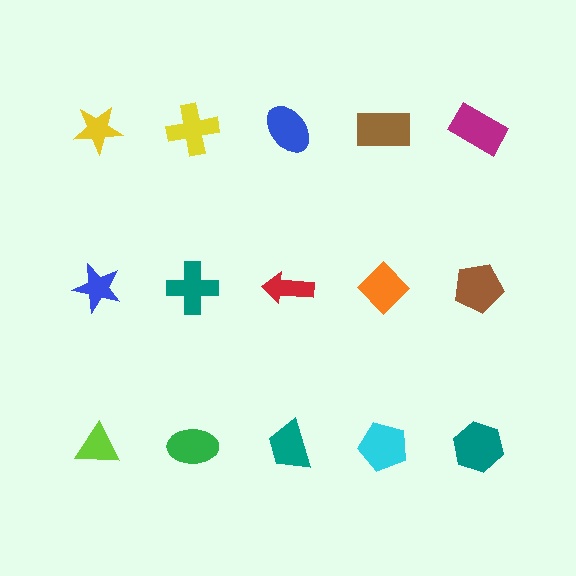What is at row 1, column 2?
A yellow cross.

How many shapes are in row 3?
5 shapes.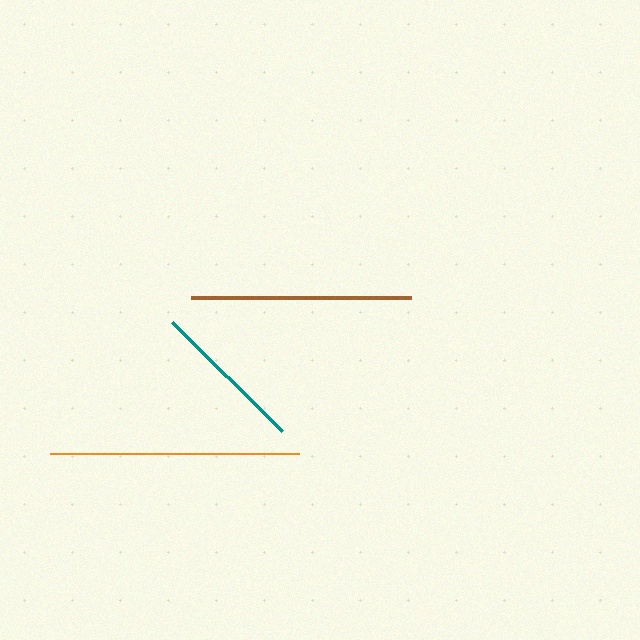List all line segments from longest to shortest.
From longest to shortest: orange, brown, teal.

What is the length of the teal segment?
The teal segment is approximately 155 pixels long.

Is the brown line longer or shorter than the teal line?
The brown line is longer than the teal line.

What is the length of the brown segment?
The brown segment is approximately 221 pixels long.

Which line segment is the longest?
The orange line is the longest at approximately 249 pixels.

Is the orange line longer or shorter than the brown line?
The orange line is longer than the brown line.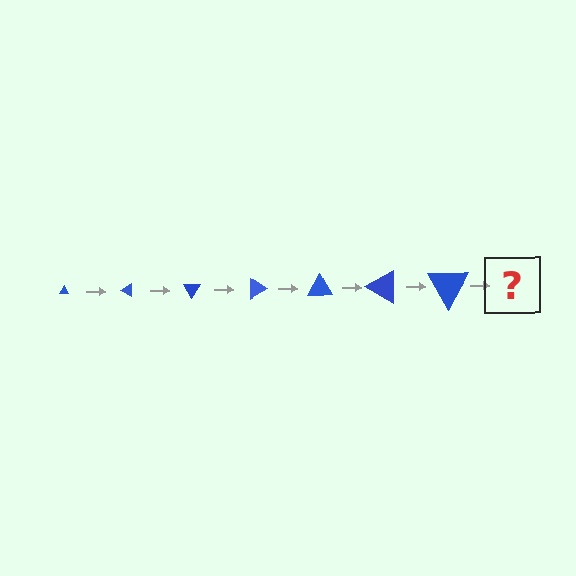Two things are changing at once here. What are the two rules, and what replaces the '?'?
The two rules are that the triangle grows larger each step and it rotates 30 degrees each step. The '?' should be a triangle, larger than the previous one and rotated 210 degrees from the start.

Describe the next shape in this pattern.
It should be a triangle, larger than the previous one and rotated 210 degrees from the start.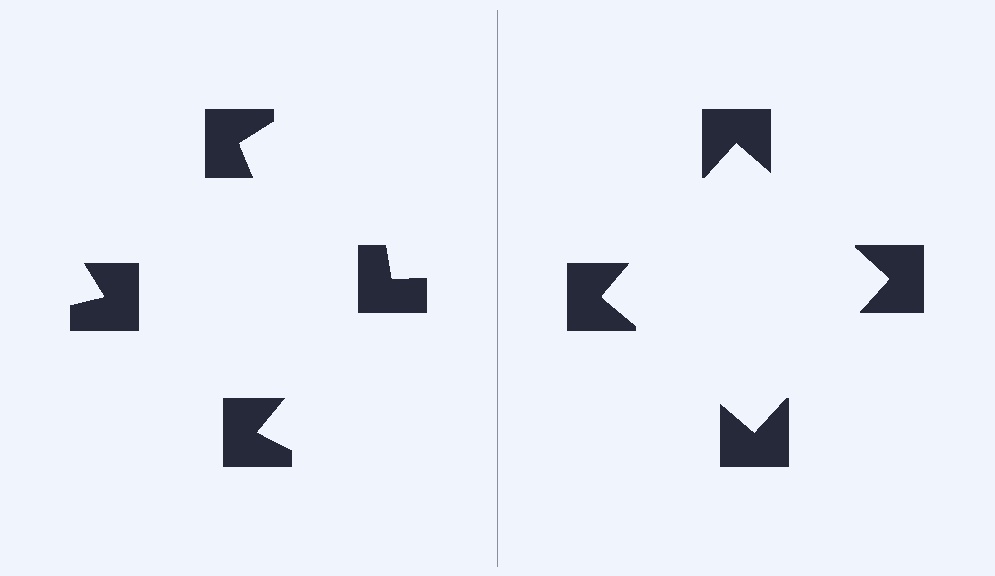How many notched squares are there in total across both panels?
8 — 4 on each side.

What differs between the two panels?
The notched squares are positioned identically on both sides; only the wedge orientations differ. On the right they align to a square; on the left they are misaligned.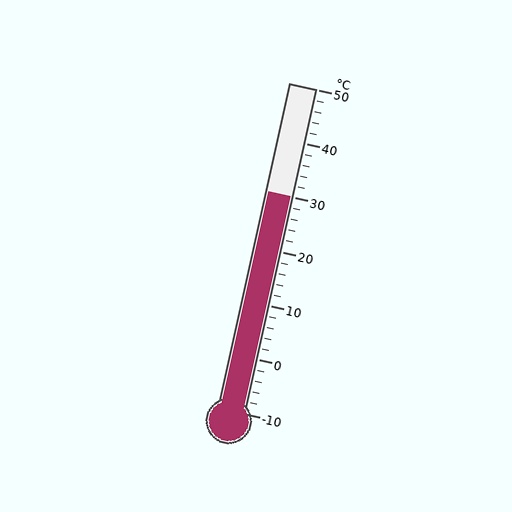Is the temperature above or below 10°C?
The temperature is above 10°C.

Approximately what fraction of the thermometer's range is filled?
The thermometer is filled to approximately 65% of its range.